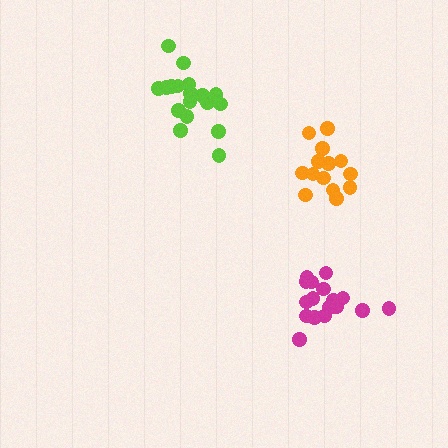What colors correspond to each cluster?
The clusters are colored: magenta, lime, orange.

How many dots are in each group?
Group 1: 17 dots, Group 2: 19 dots, Group 3: 14 dots (50 total).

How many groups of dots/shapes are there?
There are 3 groups.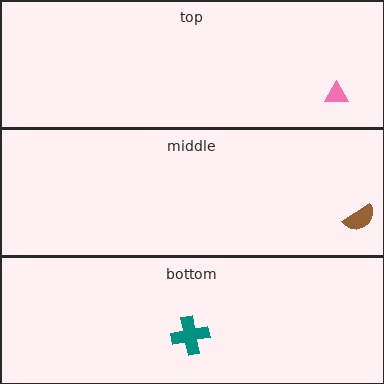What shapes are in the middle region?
The brown semicircle.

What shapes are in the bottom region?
The teal cross.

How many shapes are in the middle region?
1.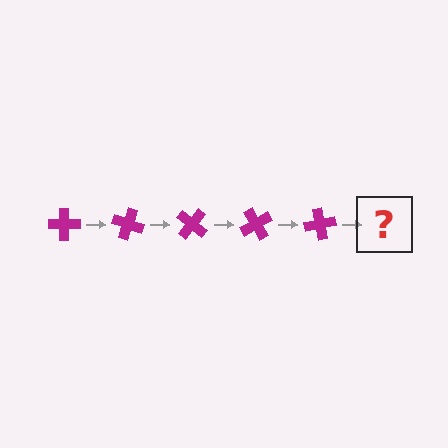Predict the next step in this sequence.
The next step is a magenta cross rotated 100 degrees.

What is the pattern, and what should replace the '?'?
The pattern is that the cross rotates 20 degrees each step. The '?' should be a magenta cross rotated 100 degrees.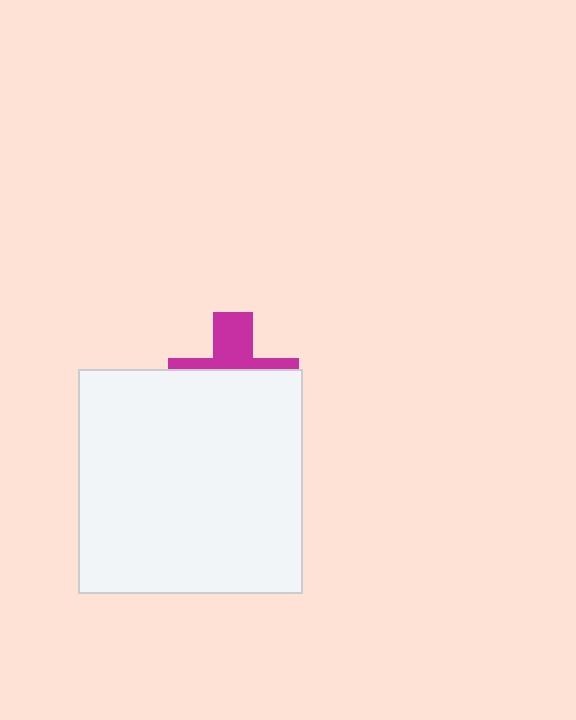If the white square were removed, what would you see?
You would see the complete magenta cross.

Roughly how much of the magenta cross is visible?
A small part of it is visible (roughly 38%).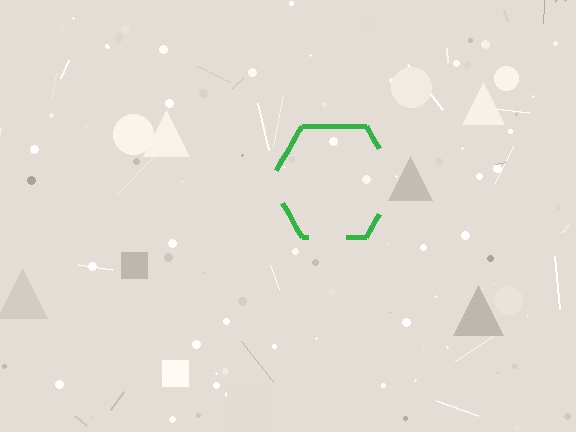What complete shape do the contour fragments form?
The contour fragments form a hexagon.